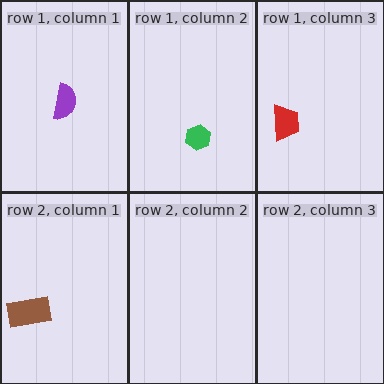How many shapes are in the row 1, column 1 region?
1.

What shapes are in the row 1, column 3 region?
The red trapezoid.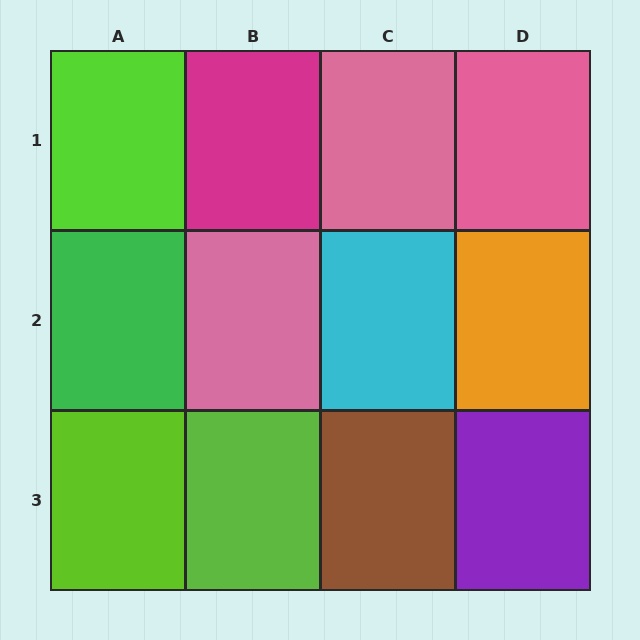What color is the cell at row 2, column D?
Orange.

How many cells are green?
1 cell is green.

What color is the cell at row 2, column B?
Pink.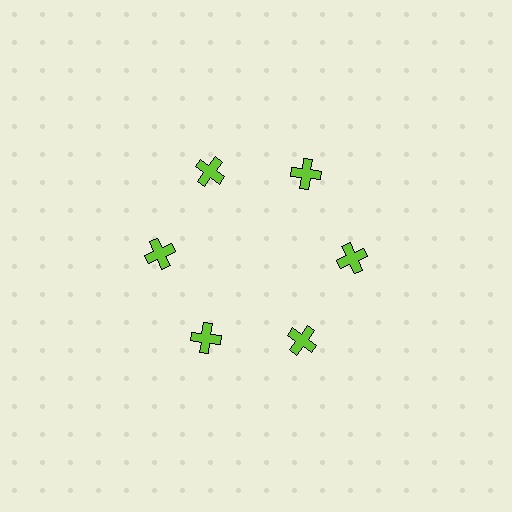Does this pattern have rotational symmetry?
Yes, this pattern has 6-fold rotational symmetry. It looks the same after rotating 60 degrees around the center.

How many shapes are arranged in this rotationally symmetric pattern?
There are 6 shapes, arranged in 6 groups of 1.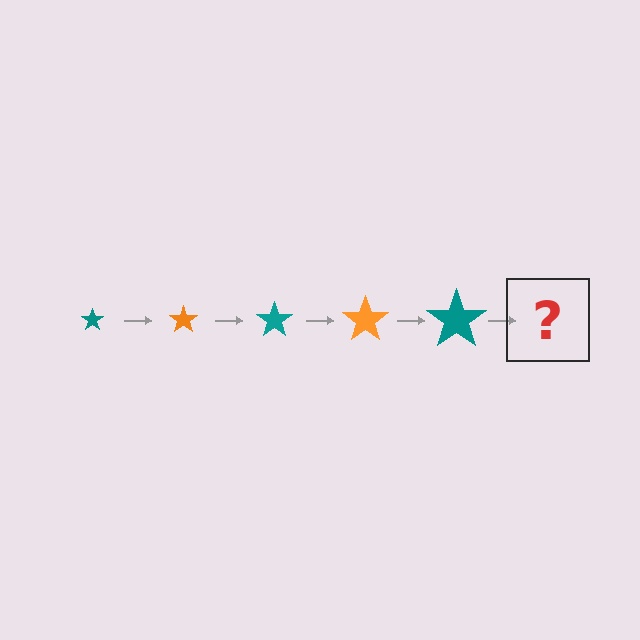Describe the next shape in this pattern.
It should be an orange star, larger than the previous one.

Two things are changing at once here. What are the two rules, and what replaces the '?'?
The two rules are that the star grows larger each step and the color cycles through teal and orange. The '?' should be an orange star, larger than the previous one.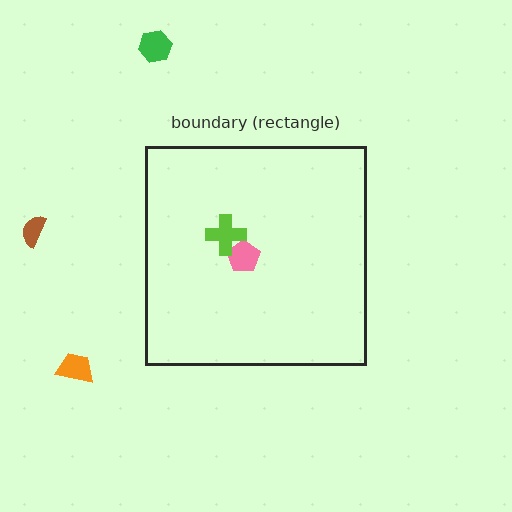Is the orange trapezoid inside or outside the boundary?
Outside.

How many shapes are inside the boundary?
2 inside, 3 outside.